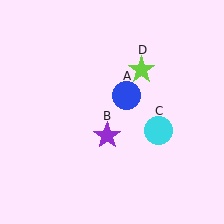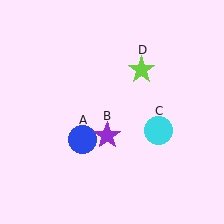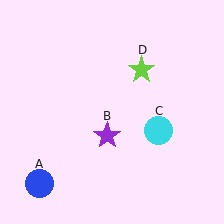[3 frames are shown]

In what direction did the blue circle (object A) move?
The blue circle (object A) moved down and to the left.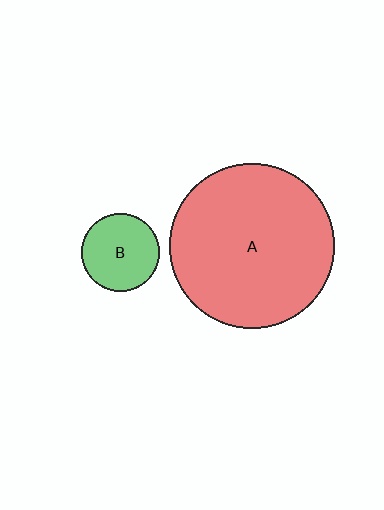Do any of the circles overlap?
No, none of the circles overlap.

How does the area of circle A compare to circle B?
Approximately 4.5 times.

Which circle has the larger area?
Circle A (red).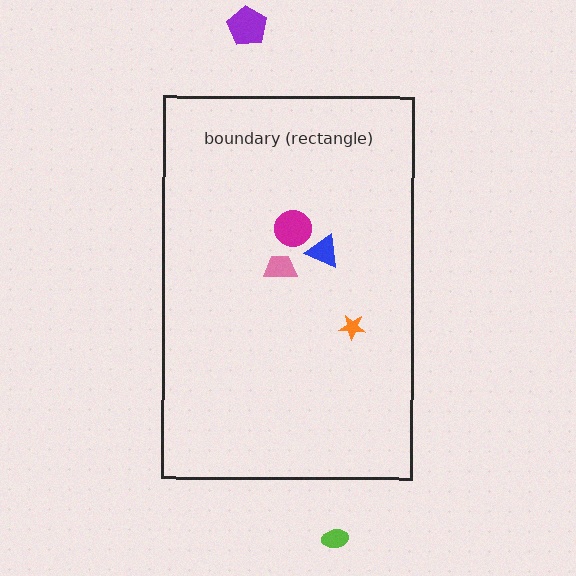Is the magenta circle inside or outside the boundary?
Inside.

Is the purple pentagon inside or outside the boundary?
Outside.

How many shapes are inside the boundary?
4 inside, 2 outside.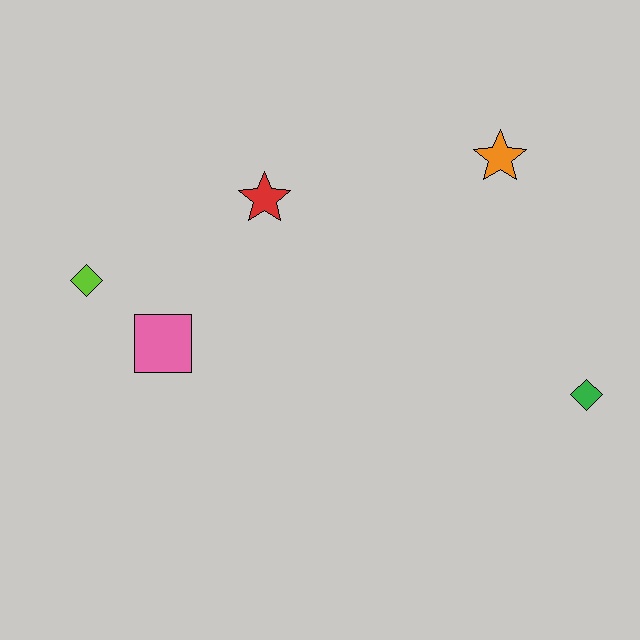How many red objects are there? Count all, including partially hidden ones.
There is 1 red object.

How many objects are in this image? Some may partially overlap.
There are 5 objects.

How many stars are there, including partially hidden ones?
There are 2 stars.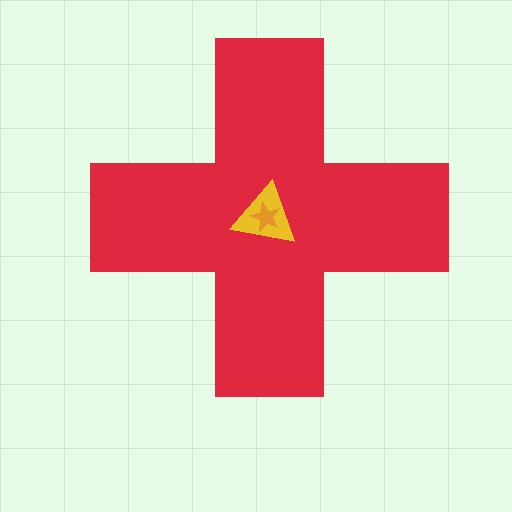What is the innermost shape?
The orange star.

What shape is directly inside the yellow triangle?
The orange star.